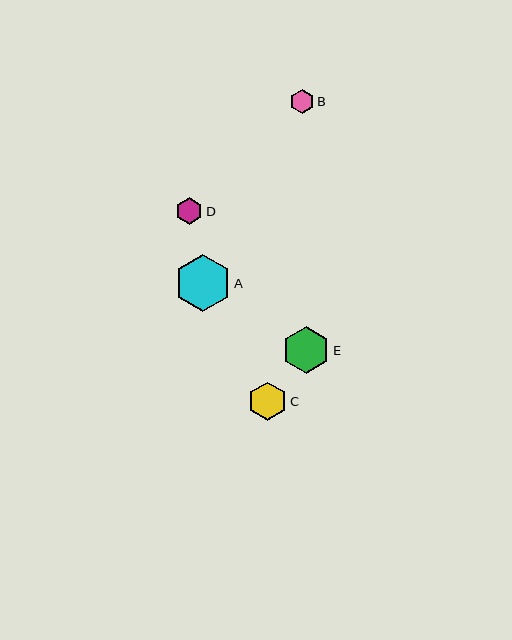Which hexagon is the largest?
Hexagon A is the largest with a size of approximately 56 pixels.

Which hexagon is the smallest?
Hexagon B is the smallest with a size of approximately 24 pixels.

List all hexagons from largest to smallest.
From largest to smallest: A, E, C, D, B.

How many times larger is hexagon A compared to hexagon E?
Hexagon A is approximately 1.2 times the size of hexagon E.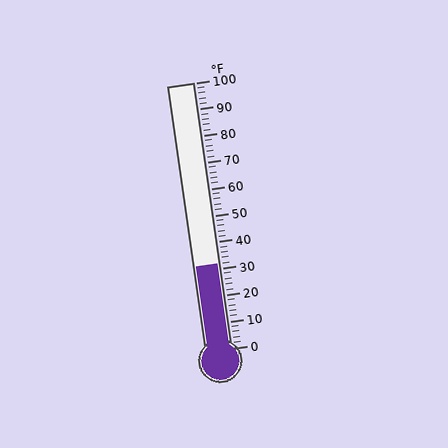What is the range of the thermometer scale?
The thermometer scale ranges from 0°F to 100°F.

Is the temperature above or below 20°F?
The temperature is above 20°F.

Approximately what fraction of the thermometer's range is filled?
The thermometer is filled to approximately 30% of its range.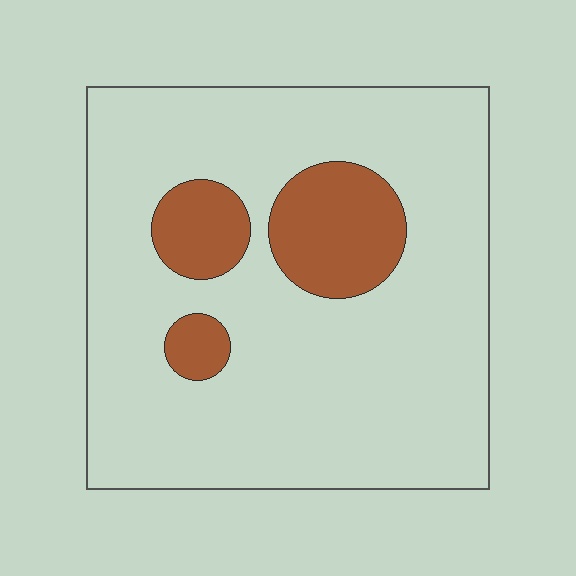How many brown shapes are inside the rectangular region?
3.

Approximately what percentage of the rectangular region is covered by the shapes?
Approximately 15%.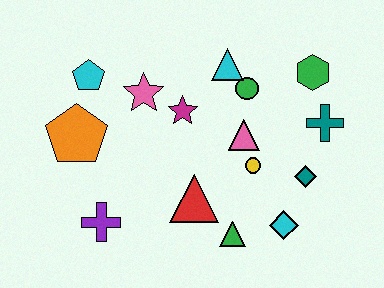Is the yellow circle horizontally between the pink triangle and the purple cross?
No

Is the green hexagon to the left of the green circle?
No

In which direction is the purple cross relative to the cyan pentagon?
The purple cross is below the cyan pentagon.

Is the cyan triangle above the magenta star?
Yes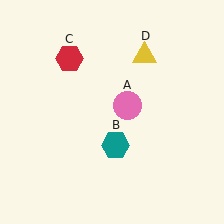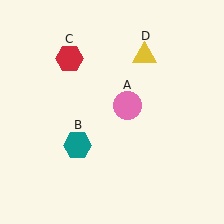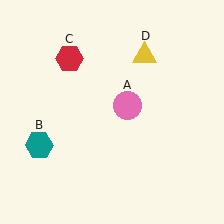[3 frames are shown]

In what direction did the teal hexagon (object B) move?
The teal hexagon (object B) moved left.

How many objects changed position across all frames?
1 object changed position: teal hexagon (object B).